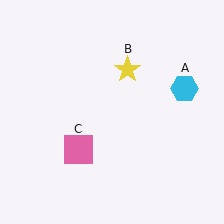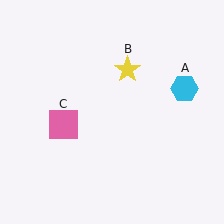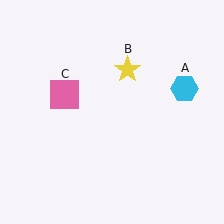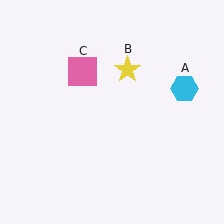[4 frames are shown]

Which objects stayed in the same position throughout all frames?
Cyan hexagon (object A) and yellow star (object B) remained stationary.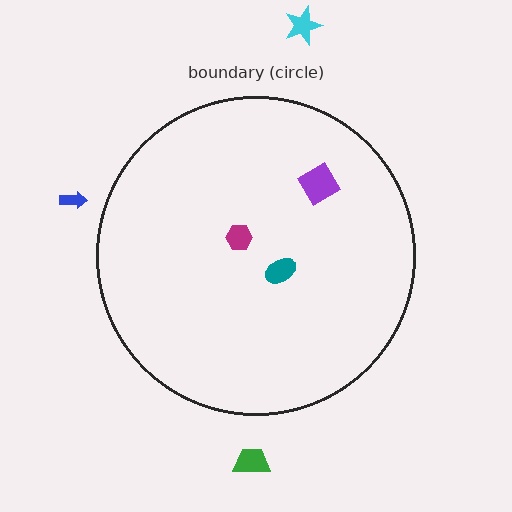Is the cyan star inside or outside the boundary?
Outside.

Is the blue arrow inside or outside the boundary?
Outside.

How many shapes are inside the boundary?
3 inside, 3 outside.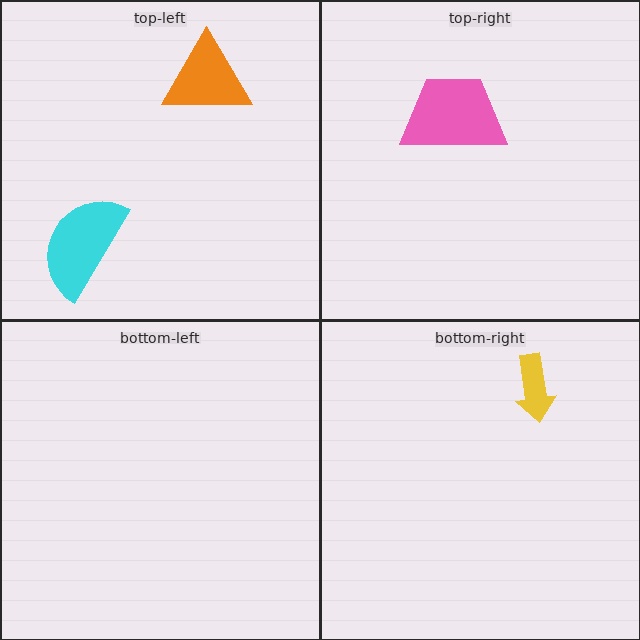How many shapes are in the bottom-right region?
1.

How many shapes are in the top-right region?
1.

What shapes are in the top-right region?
The pink trapezoid.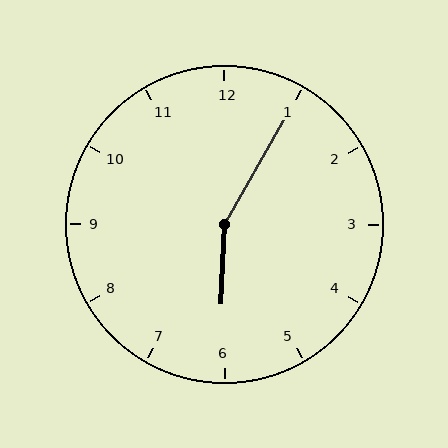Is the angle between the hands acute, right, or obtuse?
It is obtuse.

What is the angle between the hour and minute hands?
Approximately 152 degrees.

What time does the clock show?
6:05.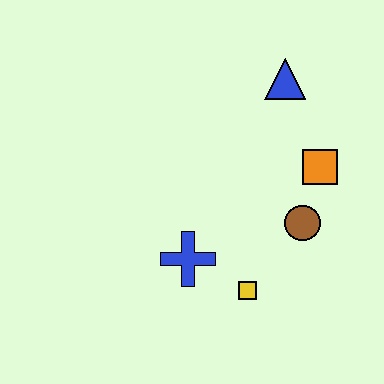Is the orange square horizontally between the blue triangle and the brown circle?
No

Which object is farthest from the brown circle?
The blue triangle is farthest from the brown circle.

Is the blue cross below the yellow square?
No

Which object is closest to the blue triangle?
The orange square is closest to the blue triangle.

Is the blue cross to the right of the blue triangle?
No